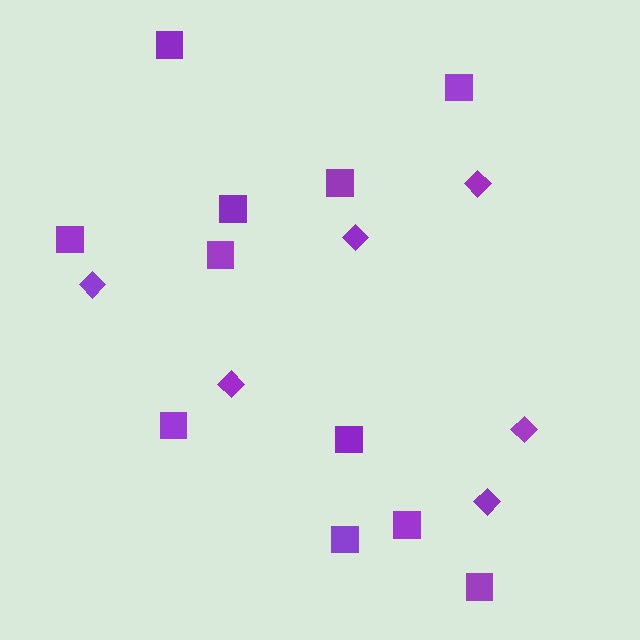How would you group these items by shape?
There are 2 groups: one group of squares (11) and one group of diamonds (6).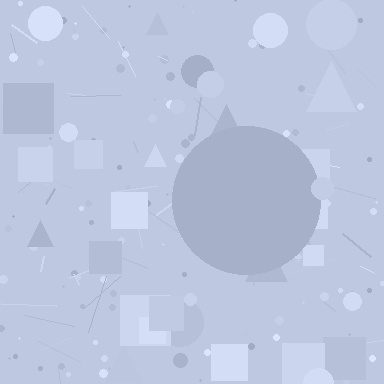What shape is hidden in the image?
A circle is hidden in the image.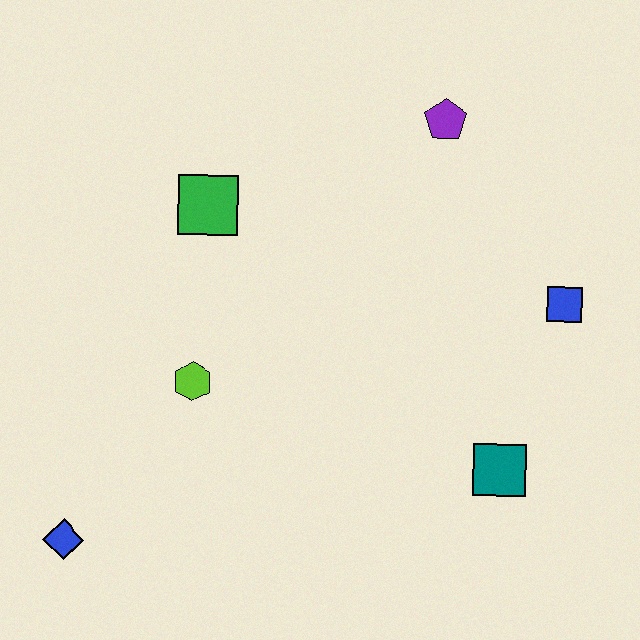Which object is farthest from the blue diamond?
The purple pentagon is farthest from the blue diamond.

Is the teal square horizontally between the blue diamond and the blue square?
Yes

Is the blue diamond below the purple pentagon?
Yes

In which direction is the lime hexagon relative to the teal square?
The lime hexagon is to the left of the teal square.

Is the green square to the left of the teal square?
Yes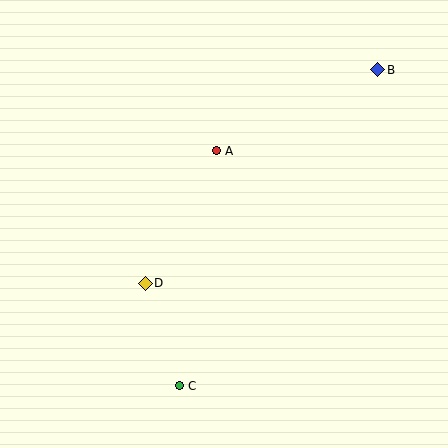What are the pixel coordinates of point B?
Point B is at (378, 70).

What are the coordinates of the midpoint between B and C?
The midpoint between B and C is at (279, 228).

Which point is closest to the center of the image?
Point A at (216, 151) is closest to the center.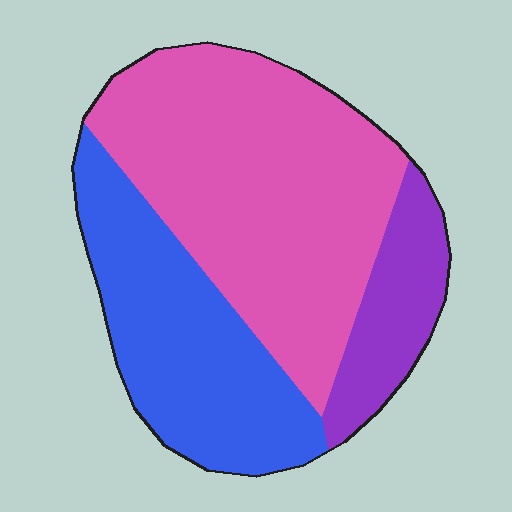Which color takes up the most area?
Pink, at roughly 55%.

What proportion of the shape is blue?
Blue covers roughly 35% of the shape.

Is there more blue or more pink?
Pink.